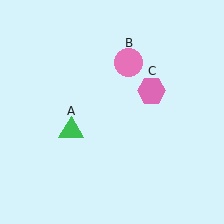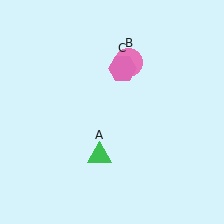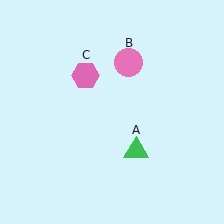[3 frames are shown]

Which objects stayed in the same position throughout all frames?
Pink circle (object B) remained stationary.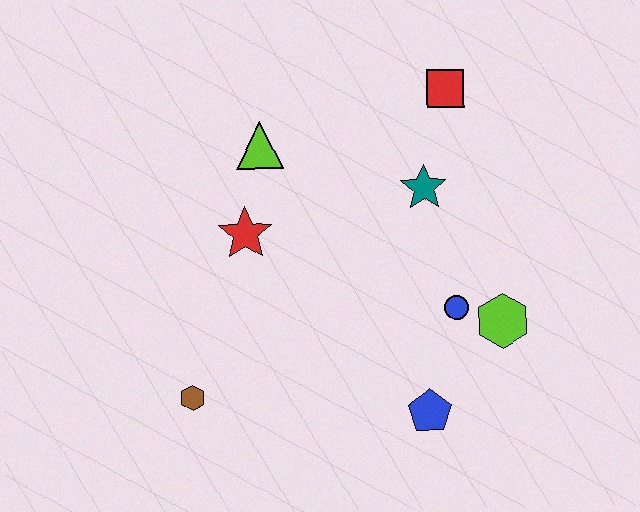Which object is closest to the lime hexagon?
The blue circle is closest to the lime hexagon.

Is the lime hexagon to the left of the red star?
No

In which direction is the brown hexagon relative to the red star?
The brown hexagon is below the red star.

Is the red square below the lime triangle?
No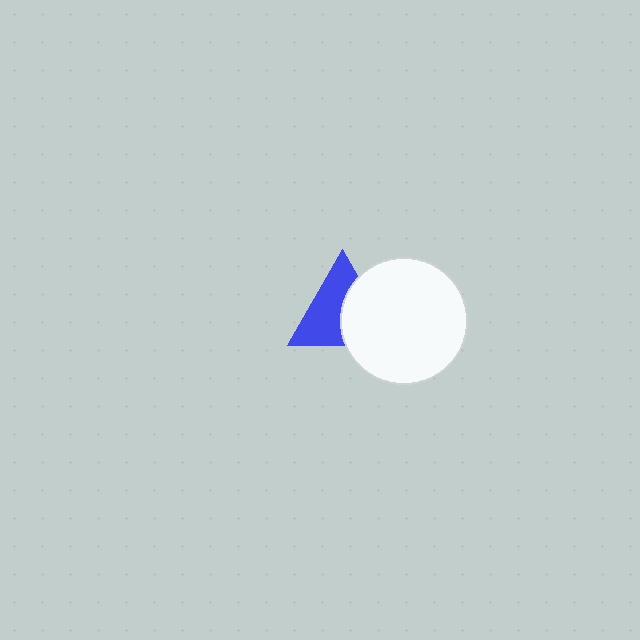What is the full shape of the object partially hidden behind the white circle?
The partially hidden object is a blue triangle.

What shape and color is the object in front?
The object in front is a white circle.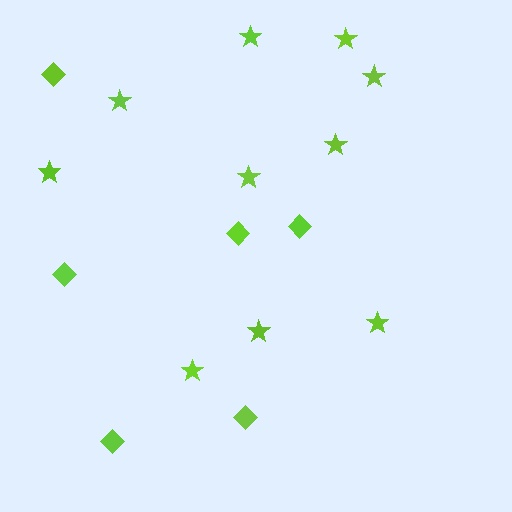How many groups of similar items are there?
There are 2 groups: one group of diamonds (6) and one group of stars (10).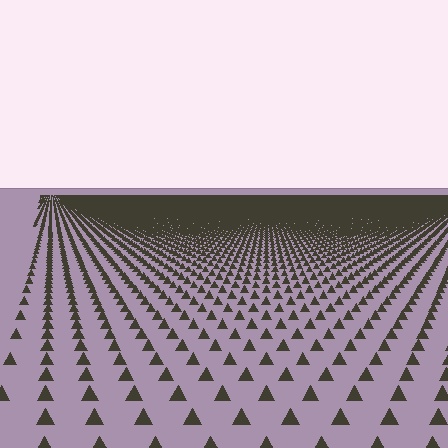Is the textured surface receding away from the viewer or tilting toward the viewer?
The surface is receding away from the viewer. Texture elements get smaller and denser toward the top.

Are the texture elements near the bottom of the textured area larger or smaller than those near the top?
Larger. Near the bottom, elements are closer to the viewer and appear at a bigger on-screen size.